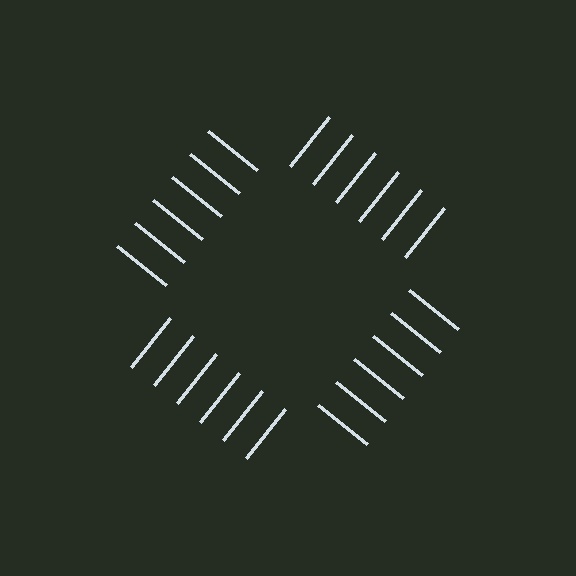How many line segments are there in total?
24 — 6 along each of the 4 edges.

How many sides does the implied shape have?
4 sides — the line-ends trace a square.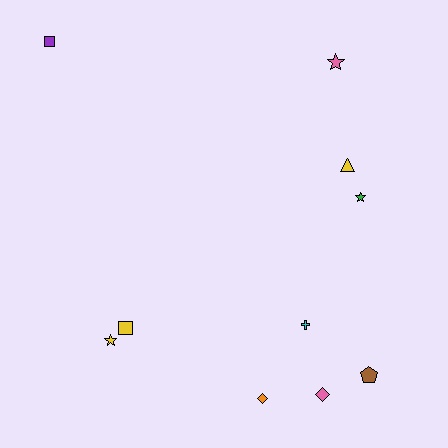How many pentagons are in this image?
There is 1 pentagon.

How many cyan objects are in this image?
There is 1 cyan object.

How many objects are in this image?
There are 10 objects.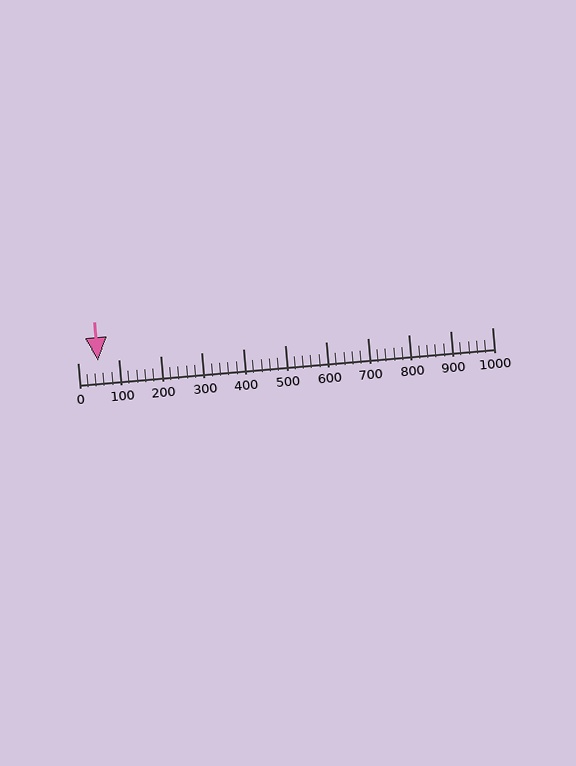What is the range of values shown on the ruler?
The ruler shows values from 0 to 1000.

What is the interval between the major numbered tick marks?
The major tick marks are spaced 100 units apart.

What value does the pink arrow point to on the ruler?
The pink arrow points to approximately 49.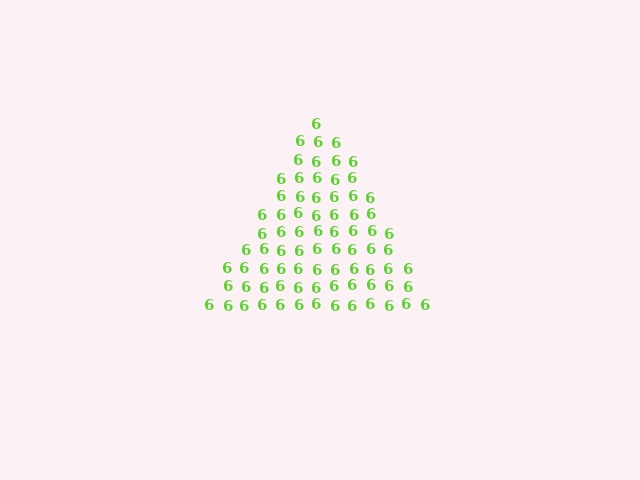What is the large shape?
The large shape is a triangle.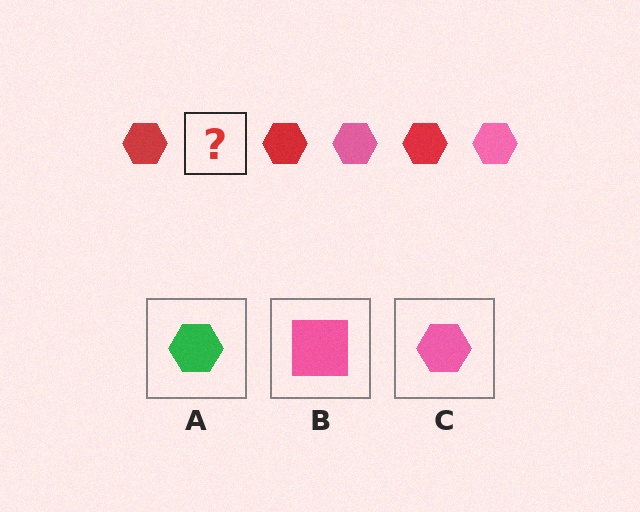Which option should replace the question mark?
Option C.